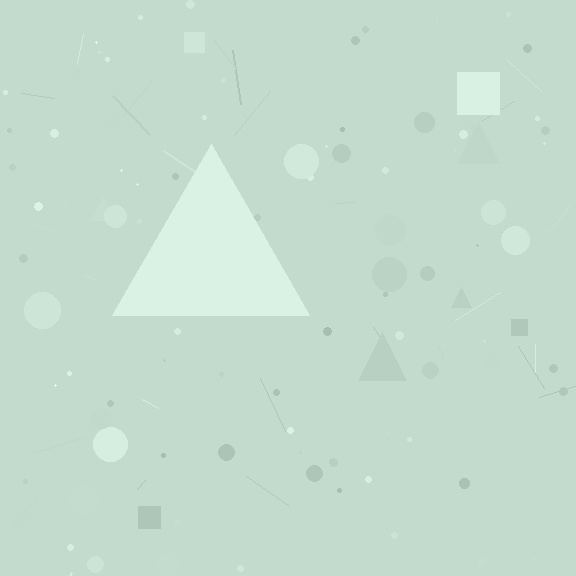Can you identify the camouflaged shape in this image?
The camouflaged shape is a triangle.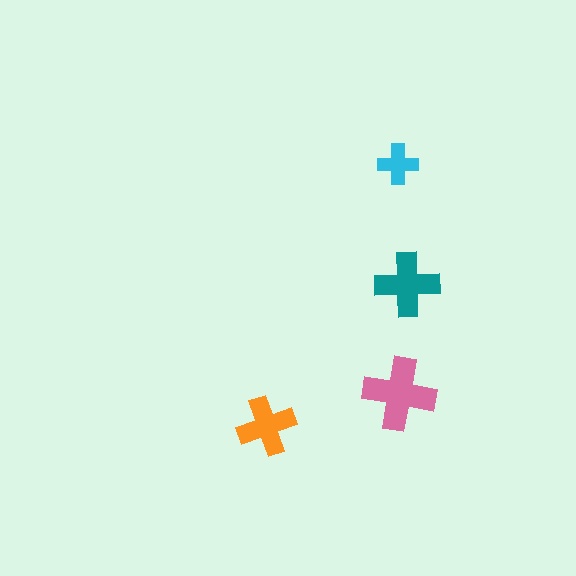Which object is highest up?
The cyan cross is topmost.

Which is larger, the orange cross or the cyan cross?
The orange one.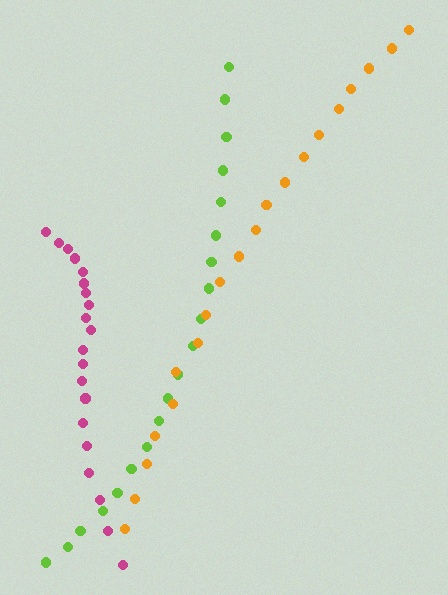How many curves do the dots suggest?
There are 3 distinct paths.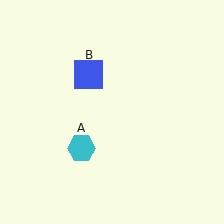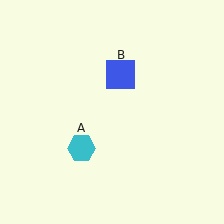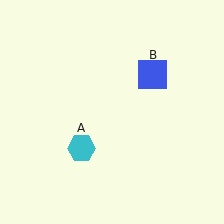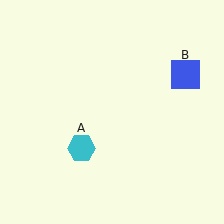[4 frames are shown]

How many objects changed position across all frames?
1 object changed position: blue square (object B).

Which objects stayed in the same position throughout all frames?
Cyan hexagon (object A) remained stationary.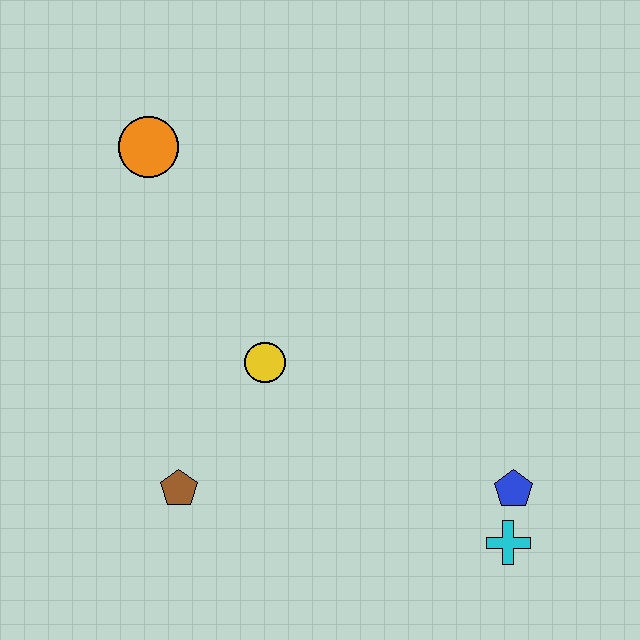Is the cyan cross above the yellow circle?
No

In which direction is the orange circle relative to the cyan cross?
The orange circle is above the cyan cross.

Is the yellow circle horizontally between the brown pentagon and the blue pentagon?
Yes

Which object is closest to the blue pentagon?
The cyan cross is closest to the blue pentagon.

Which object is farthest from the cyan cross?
The orange circle is farthest from the cyan cross.